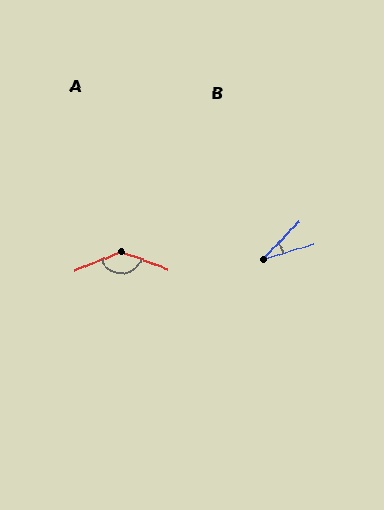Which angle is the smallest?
B, at approximately 30 degrees.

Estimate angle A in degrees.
Approximately 137 degrees.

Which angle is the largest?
A, at approximately 137 degrees.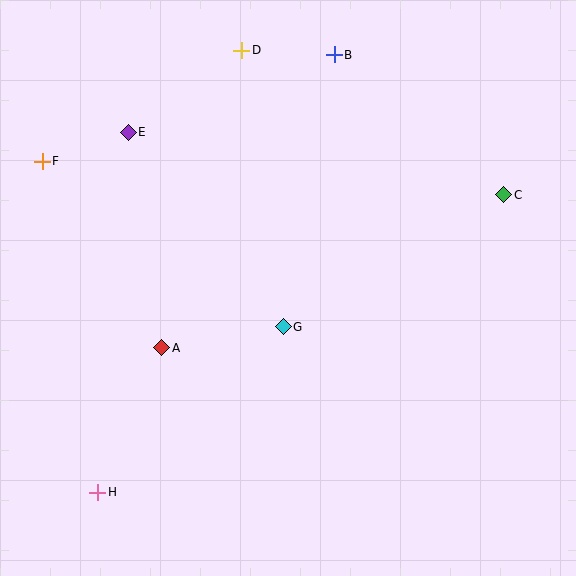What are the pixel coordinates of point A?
Point A is at (162, 348).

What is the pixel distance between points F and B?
The distance between F and B is 311 pixels.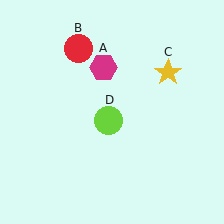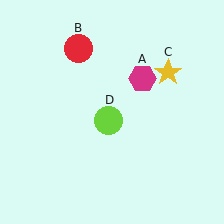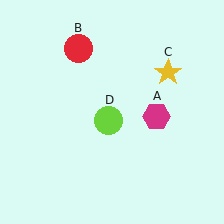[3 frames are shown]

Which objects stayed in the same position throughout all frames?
Red circle (object B) and yellow star (object C) and lime circle (object D) remained stationary.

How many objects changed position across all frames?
1 object changed position: magenta hexagon (object A).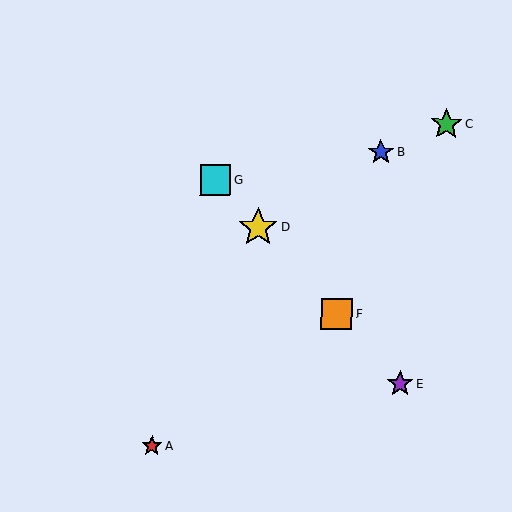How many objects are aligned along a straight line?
4 objects (D, E, F, G) are aligned along a straight line.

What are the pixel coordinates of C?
Object C is at (446, 124).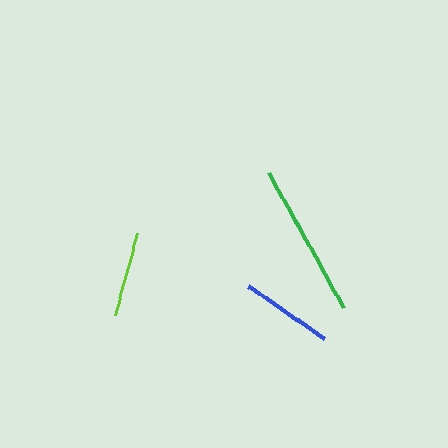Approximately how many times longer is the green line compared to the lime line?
The green line is approximately 1.8 times the length of the lime line.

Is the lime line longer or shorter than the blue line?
The blue line is longer than the lime line.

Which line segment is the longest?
The green line is the longest at approximately 154 pixels.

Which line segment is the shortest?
The lime line is the shortest at approximately 85 pixels.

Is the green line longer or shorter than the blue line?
The green line is longer than the blue line.